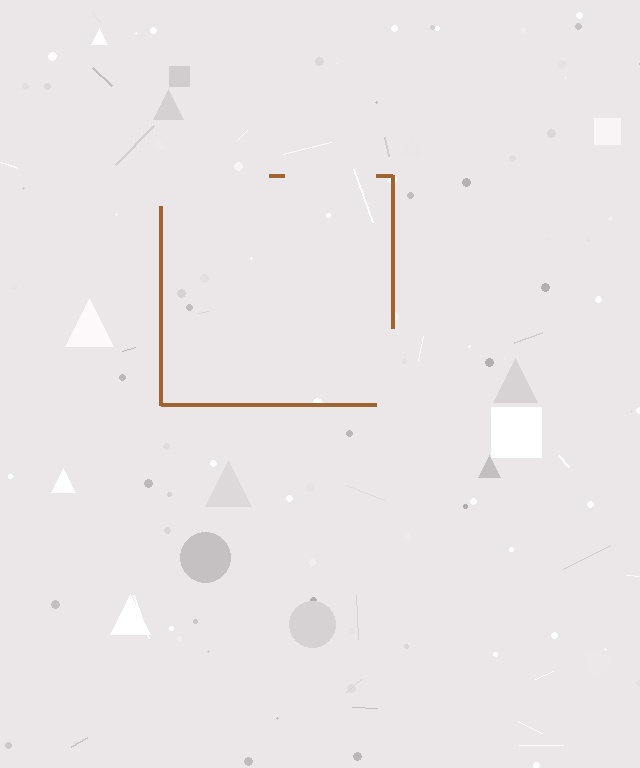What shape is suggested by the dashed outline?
The dashed outline suggests a square.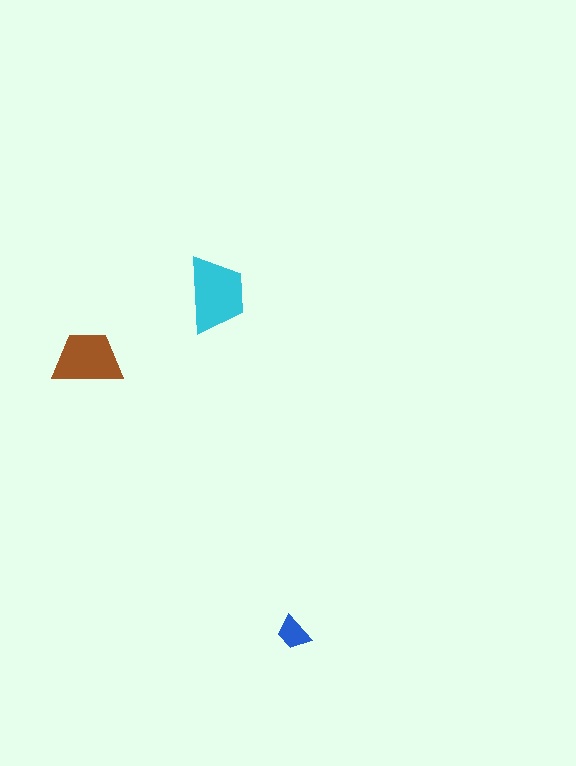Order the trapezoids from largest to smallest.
the cyan one, the brown one, the blue one.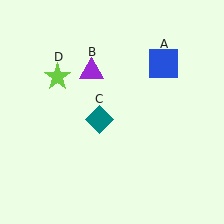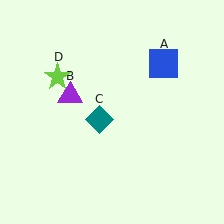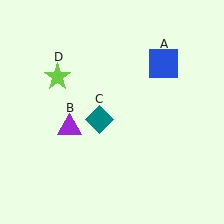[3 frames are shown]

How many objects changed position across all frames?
1 object changed position: purple triangle (object B).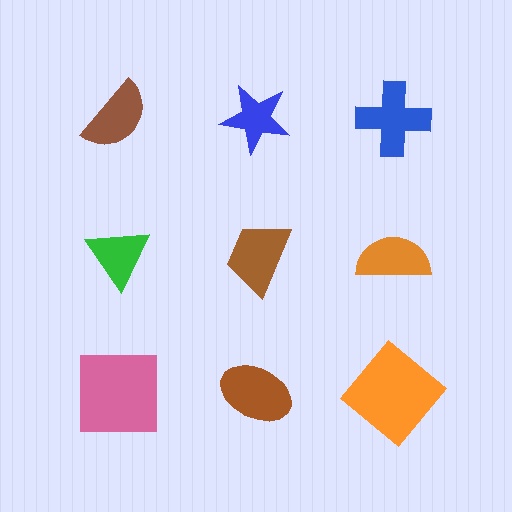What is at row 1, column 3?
A blue cross.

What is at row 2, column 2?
A brown trapezoid.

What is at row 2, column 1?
A green triangle.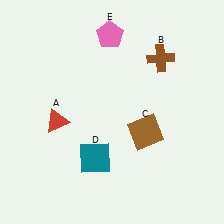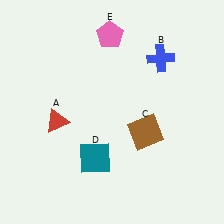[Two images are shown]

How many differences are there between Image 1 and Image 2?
There is 1 difference between the two images.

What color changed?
The cross (B) changed from brown in Image 1 to blue in Image 2.